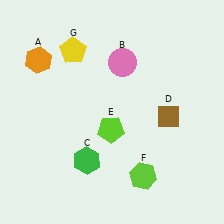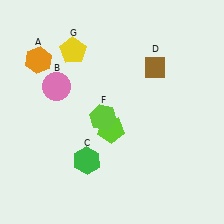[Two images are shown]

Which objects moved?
The objects that moved are: the pink circle (B), the brown diamond (D), the lime hexagon (F).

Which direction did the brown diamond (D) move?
The brown diamond (D) moved up.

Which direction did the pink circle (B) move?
The pink circle (B) moved left.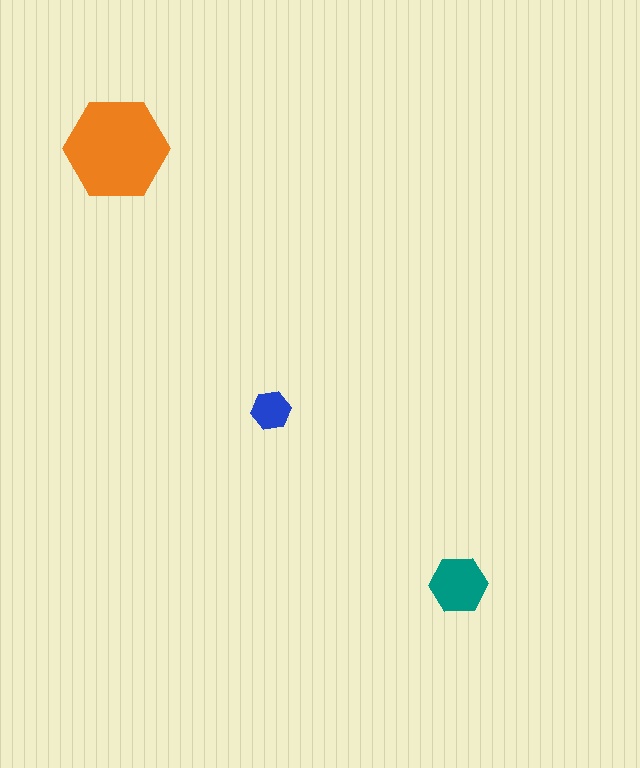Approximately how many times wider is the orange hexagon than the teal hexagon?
About 2 times wider.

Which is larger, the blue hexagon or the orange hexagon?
The orange one.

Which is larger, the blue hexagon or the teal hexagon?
The teal one.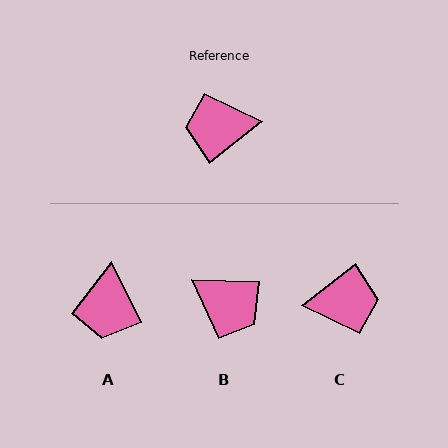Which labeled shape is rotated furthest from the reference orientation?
C, about 179 degrees away.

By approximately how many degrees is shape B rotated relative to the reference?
Approximately 140 degrees counter-clockwise.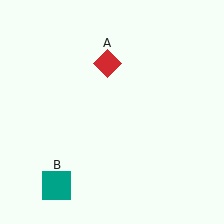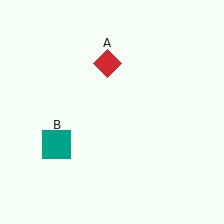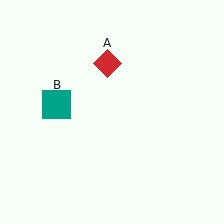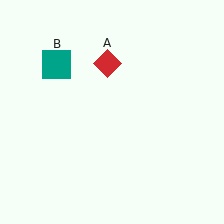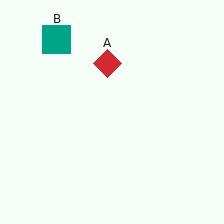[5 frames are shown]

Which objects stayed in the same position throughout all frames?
Red diamond (object A) remained stationary.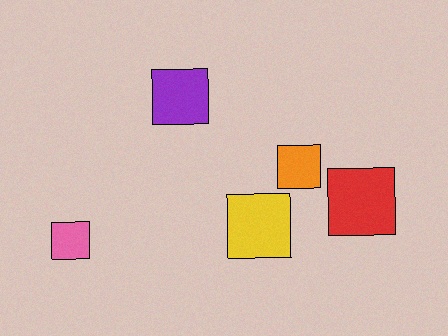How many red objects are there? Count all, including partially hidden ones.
There is 1 red object.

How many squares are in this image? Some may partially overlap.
There are 5 squares.